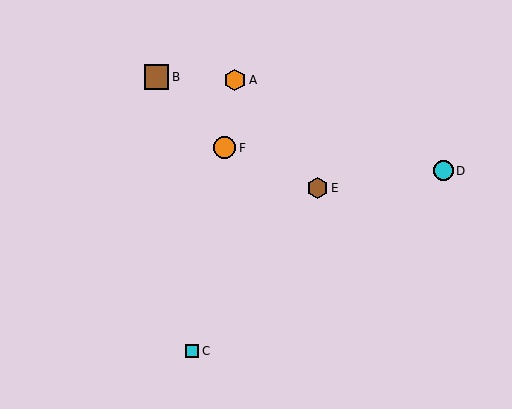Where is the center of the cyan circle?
The center of the cyan circle is at (444, 171).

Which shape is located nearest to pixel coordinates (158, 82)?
The brown square (labeled B) at (157, 77) is nearest to that location.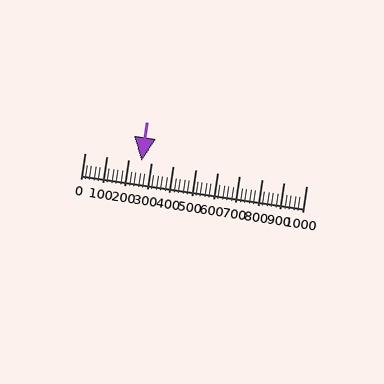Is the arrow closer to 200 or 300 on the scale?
The arrow is closer to 300.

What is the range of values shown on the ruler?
The ruler shows values from 0 to 1000.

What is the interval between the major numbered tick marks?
The major tick marks are spaced 100 units apart.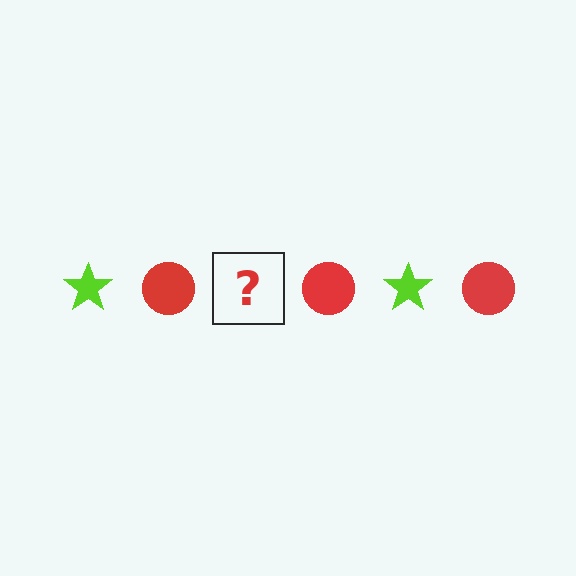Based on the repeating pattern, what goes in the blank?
The blank should be a lime star.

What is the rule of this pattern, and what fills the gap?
The rule is that the pattern alternates between lime star and red circle. The gap should be filled with a lime star.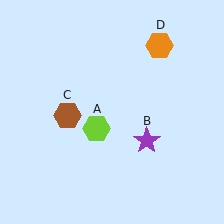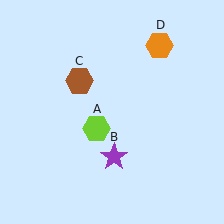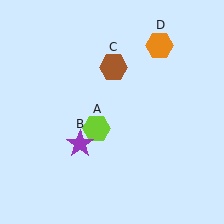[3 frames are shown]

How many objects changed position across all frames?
2 objects changed position: purple star (object B), brown hexagon (object C).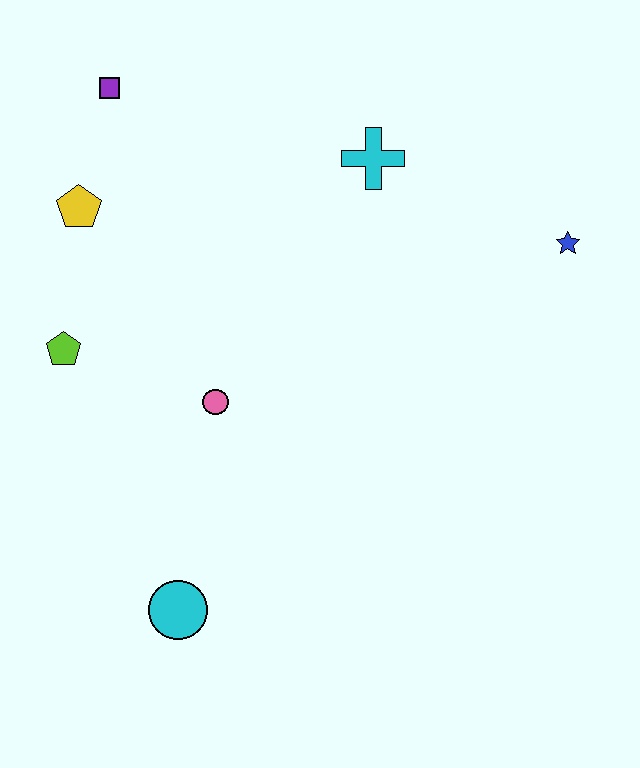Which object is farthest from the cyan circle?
The blue star is farthest from the cyan circle.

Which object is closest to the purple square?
The yellow pentagon is closest to the purple square.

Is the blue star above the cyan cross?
No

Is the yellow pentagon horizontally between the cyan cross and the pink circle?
No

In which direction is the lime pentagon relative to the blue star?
The lime pentagon is to the left of the blue star.